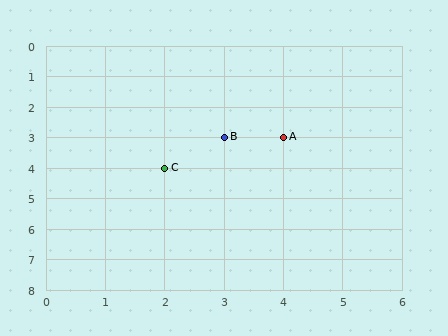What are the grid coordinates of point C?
Point C is at grid coordinates (2, 4).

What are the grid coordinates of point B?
Point B is at grid coordinates (3, 3).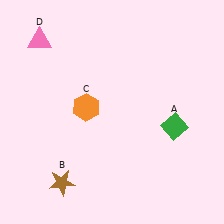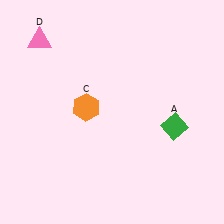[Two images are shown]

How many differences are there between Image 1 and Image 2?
There is 1 difference between the two images.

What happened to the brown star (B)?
The brown star (B) was removed in Image 2. It was in the bottom-left area of Image 1.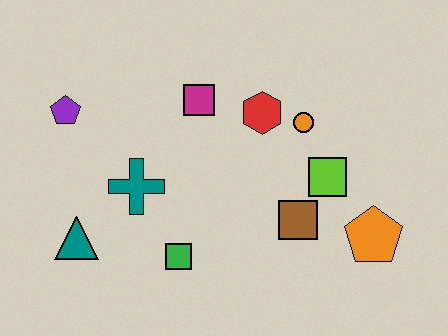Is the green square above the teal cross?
No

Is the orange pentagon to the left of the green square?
No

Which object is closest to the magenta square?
The red hexagon is closest to the magenta square.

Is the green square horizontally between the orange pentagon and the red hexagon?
No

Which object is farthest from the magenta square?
The orange pentagon is farthest from the magenta square.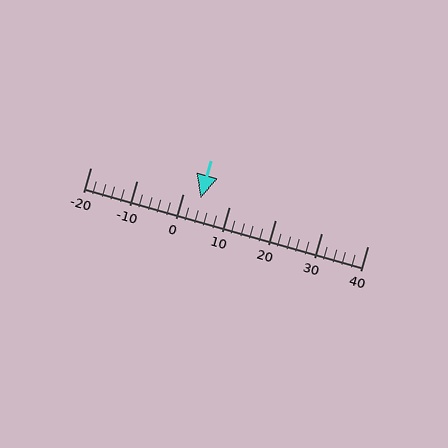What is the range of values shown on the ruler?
The ruler shows values from -20 to 40.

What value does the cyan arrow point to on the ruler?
The cyan arrow points to approximately 4.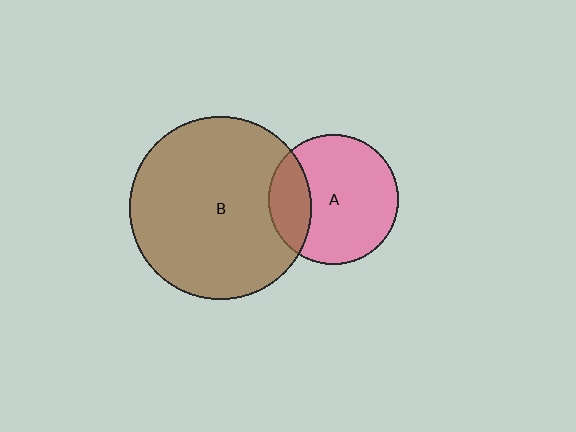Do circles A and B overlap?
Yes.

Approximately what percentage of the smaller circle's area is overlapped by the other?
Approximately 25%.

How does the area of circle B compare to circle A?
Approximately 2.0 times.